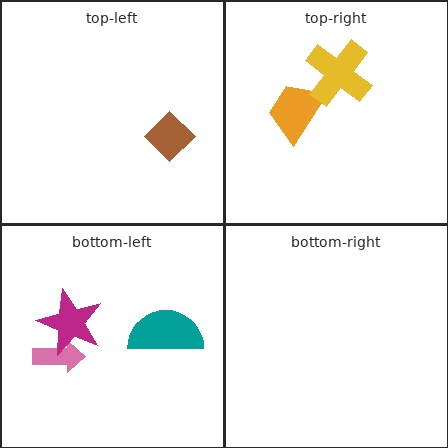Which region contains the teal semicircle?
The bottom-left region.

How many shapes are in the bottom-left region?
3.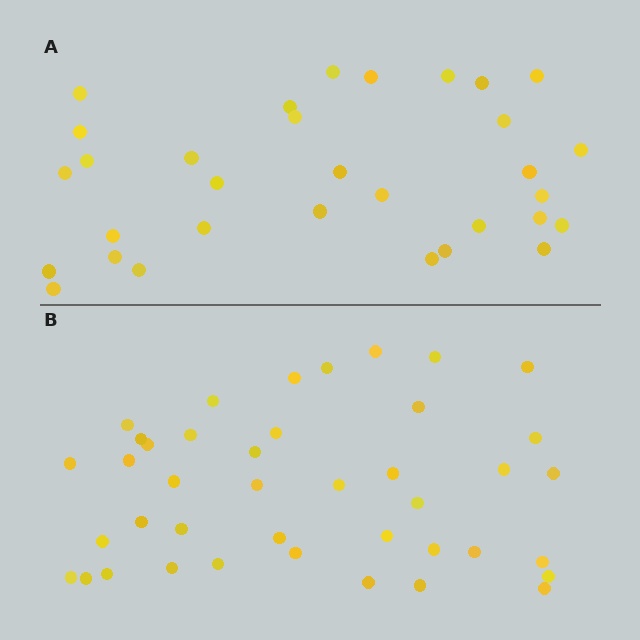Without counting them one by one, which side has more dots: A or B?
Region B (the bottom region) has more dots.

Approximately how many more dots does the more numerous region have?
Region B has roughly 8 or so more dots than region A.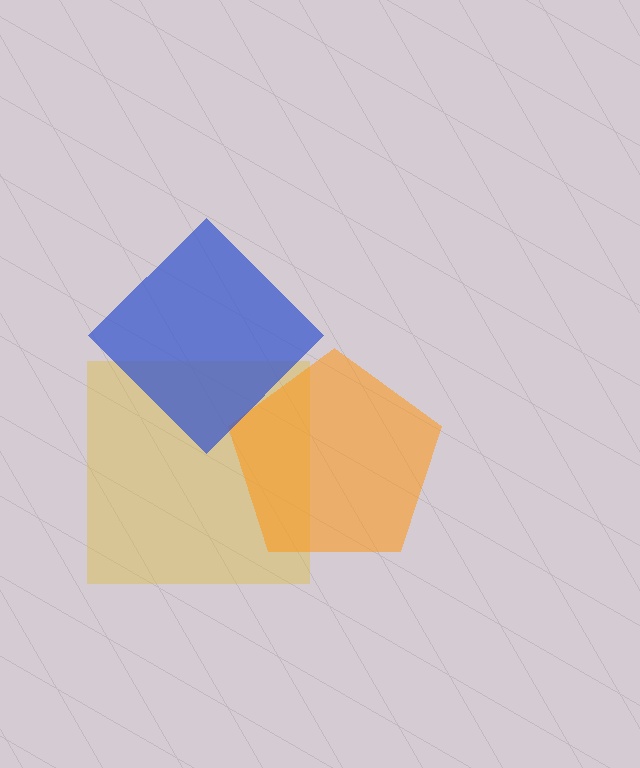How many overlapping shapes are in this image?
There are 3 overlapping shapes in the image.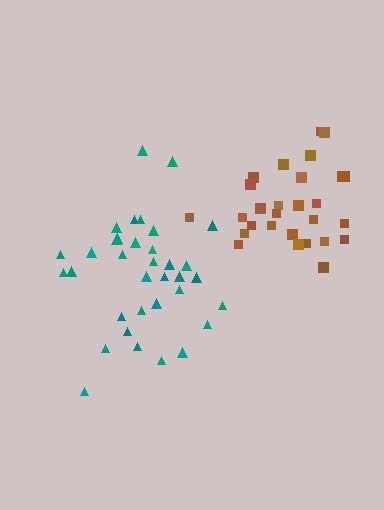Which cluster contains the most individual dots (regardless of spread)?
Teal (35).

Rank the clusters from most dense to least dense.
brown, teal.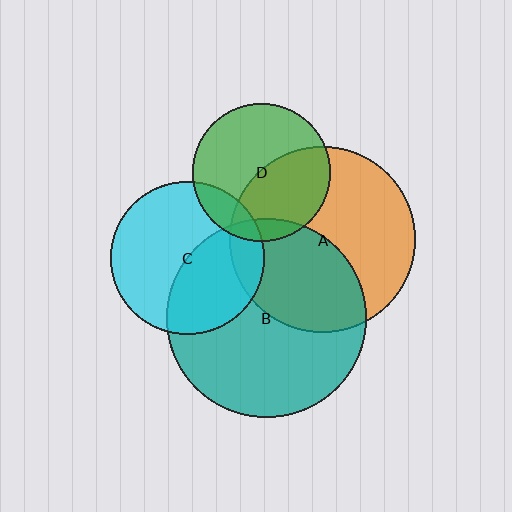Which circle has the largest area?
Circle B (teal).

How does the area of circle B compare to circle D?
Approximately 2.1 times.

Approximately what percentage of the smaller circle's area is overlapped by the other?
Approximately 15%.